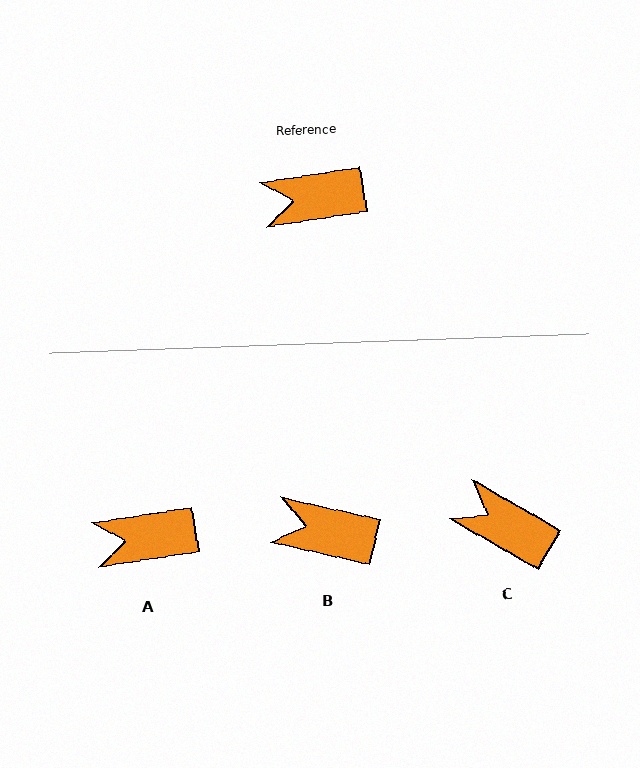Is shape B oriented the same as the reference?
No, it is off by about 21 degrees.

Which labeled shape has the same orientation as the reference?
A.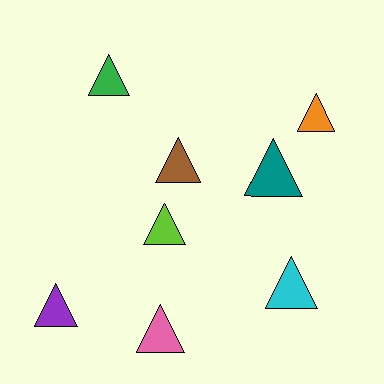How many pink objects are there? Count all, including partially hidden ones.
There is 1 pink object.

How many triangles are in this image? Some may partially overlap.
There are 8 triangles.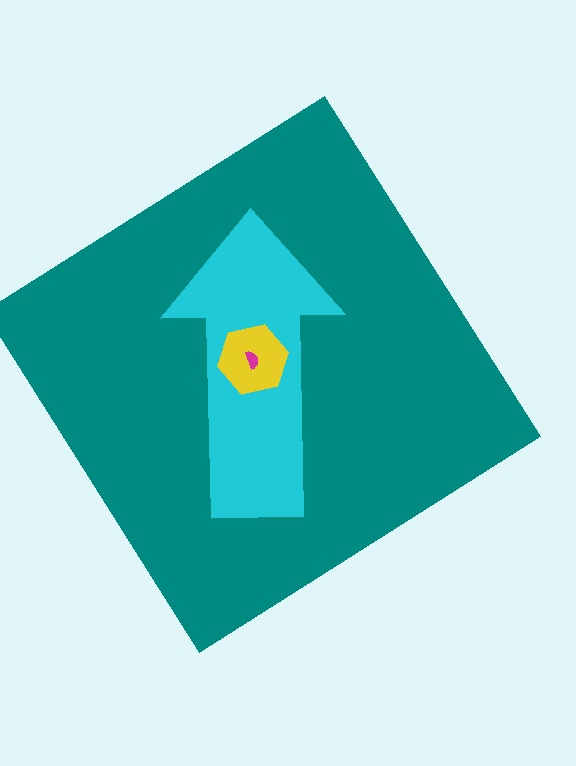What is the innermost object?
The magenta semicircle.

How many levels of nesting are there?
4.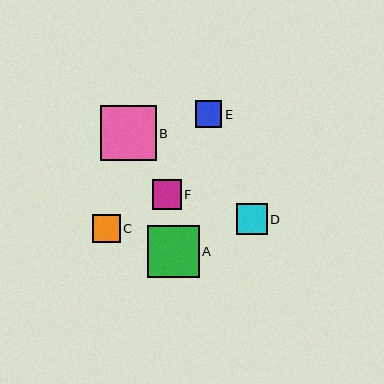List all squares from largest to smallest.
From largest to smallest: B, A, D, F, C, E.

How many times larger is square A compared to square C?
Square A is approximately 1.9 times the size of square C.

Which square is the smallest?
Square E is the smallest with a size of approximately 27 pixels.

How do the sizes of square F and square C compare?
Square F and square C are approximately the same size.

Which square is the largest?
Square B is the largest with a size of approximately 55 pixels.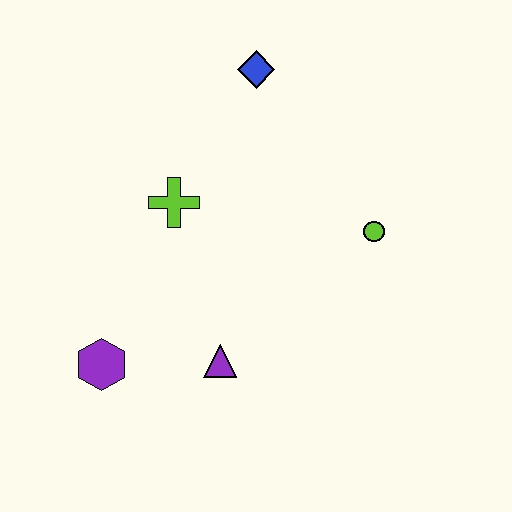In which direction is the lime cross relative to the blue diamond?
The lime cross is below the blue diamond.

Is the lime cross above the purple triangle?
Yes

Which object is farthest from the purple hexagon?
The blue diamond is farthest from the purple hexagon.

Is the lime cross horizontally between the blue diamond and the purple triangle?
No